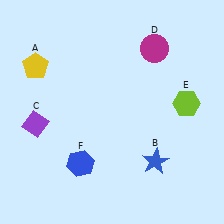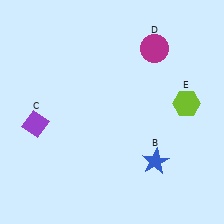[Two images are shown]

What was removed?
The blue hexagon (F), the yellow pentagon (A) were removed in Image 2.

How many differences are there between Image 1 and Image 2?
There are 2 differences between the two images.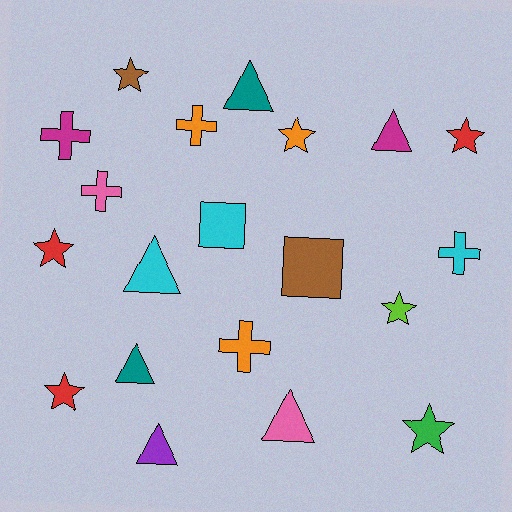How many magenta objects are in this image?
There are 2 magenta objects.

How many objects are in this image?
There are 20 objects.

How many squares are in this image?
There are 2 squares.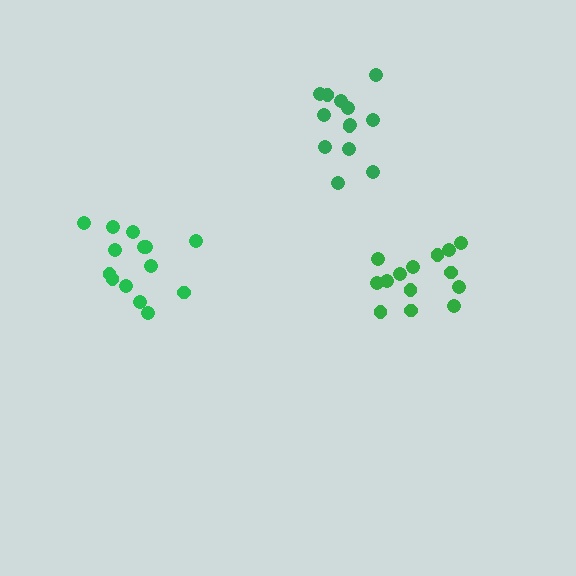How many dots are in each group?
Group 1: 13 dots, Group 2: 14 dots, Group 3: 14 dots (41 total).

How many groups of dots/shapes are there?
There are 3 groups.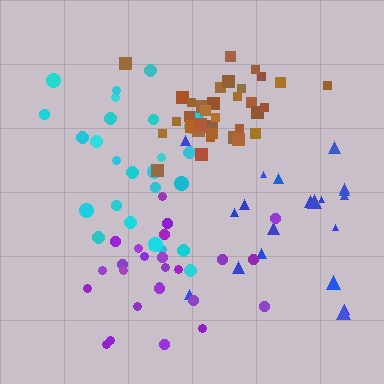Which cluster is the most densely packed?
Brown.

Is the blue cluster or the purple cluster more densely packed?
Purple.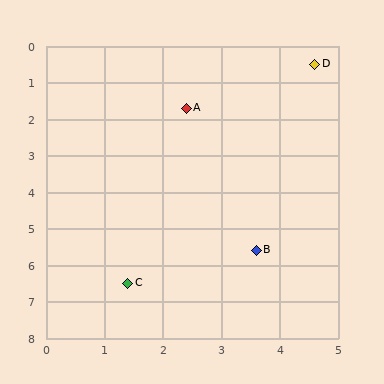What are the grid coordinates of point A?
Point A is at approximately (2.4, 1.7).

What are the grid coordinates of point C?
Point C is at approximately (1.4, 6.5).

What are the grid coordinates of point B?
Point B is at approximately (3.6, 5.6).